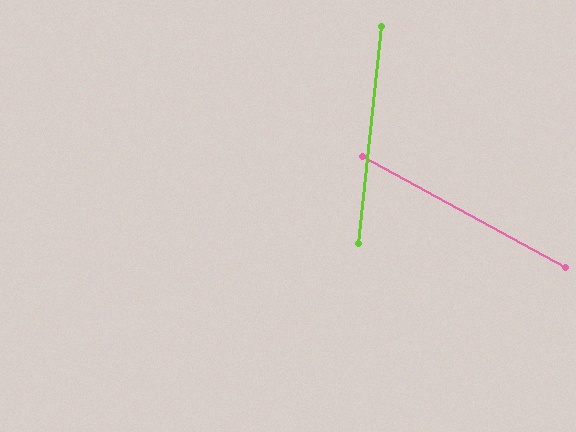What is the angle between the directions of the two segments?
Approximately 68 degrees.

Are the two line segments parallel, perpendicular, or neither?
Neither parallel nor perpendicular — they differ by about 68°.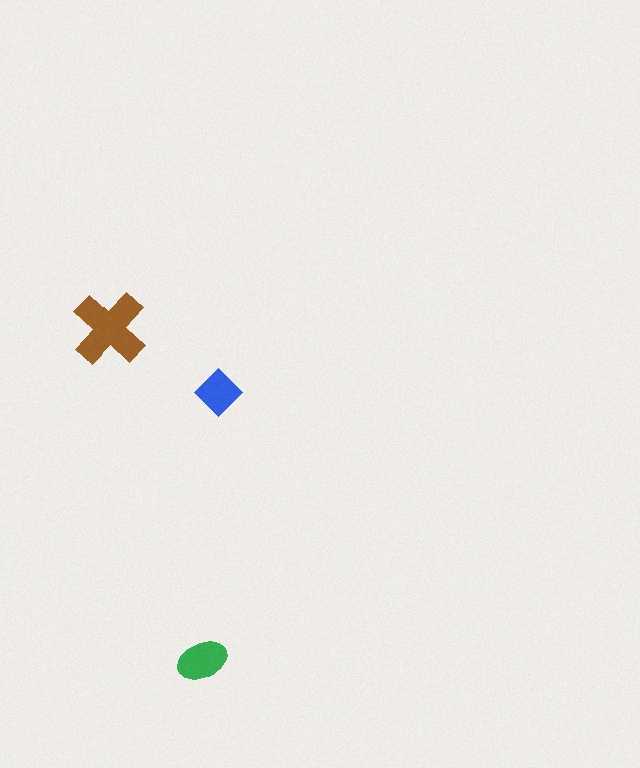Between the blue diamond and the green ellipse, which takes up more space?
The green ellipse.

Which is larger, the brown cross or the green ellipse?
The brown cross.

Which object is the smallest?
The blue diamond.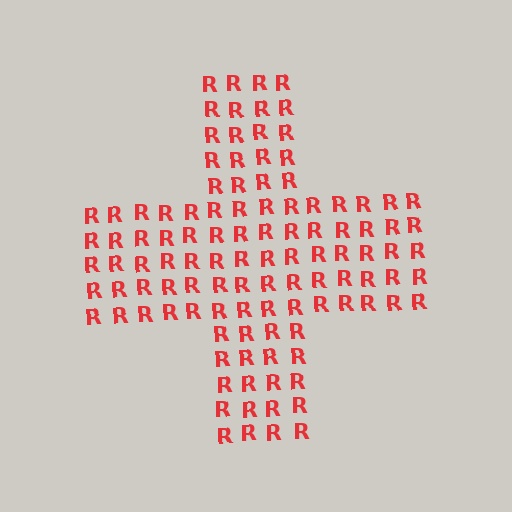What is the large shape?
The large shape is a cross.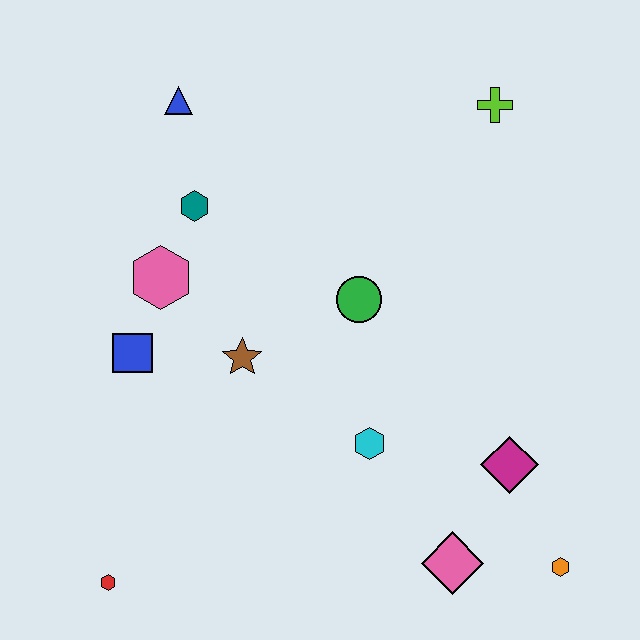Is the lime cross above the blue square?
Yes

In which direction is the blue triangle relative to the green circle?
The blue triangle is above the green circle.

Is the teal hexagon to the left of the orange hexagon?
Yes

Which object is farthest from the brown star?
The orange hexagon is farthest from the brown star.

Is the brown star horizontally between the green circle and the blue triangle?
Yes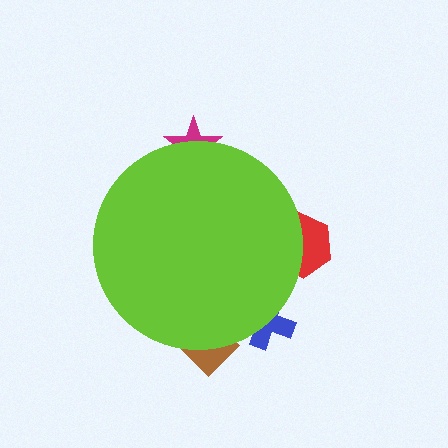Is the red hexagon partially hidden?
Yes, the red hexagon is partially hidden behind the lime circle.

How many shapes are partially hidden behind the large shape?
4 shapes are partially hidden.